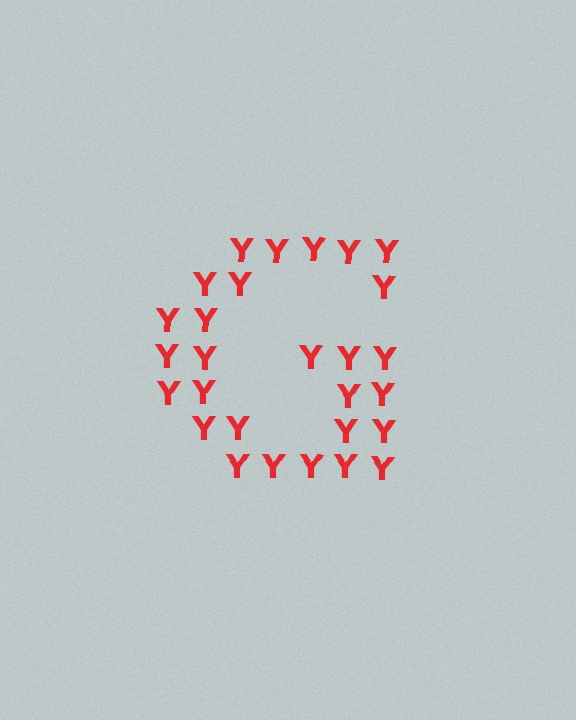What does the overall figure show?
The overall figure shows the letter G.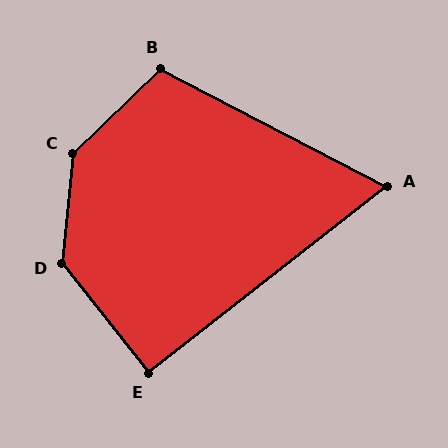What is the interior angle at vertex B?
Approximately 109 degrees (obtuse).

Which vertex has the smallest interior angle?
A, at approximately 65 degrees.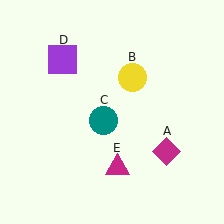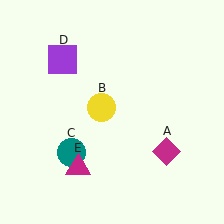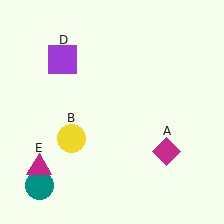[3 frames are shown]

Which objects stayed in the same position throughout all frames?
Magenta diamond (object A) and purple square (object D) remained stationary.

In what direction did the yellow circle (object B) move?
The yellow circle (object B) moved down and to the left.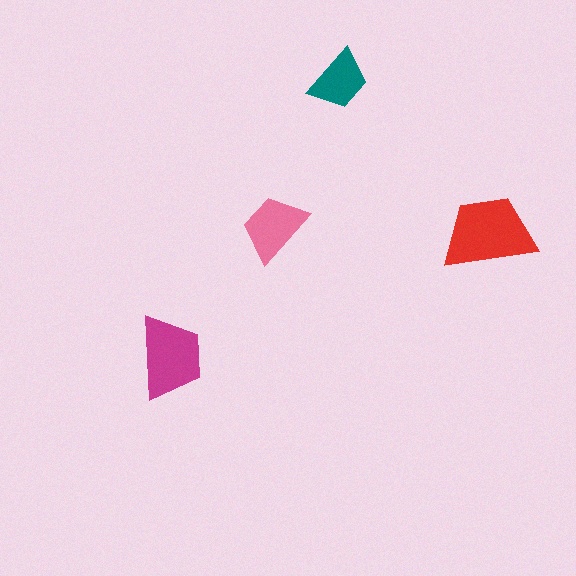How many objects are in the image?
There are 4 objects in the image.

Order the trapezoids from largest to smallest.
the red one, the magenta one, the pink one, the teal one.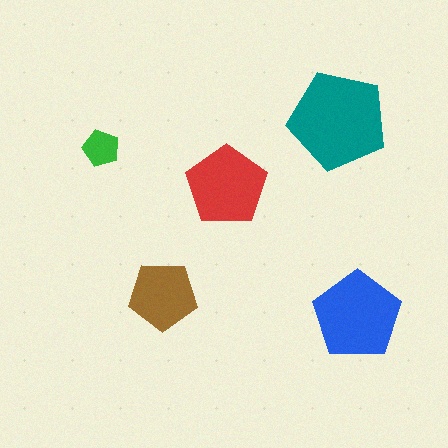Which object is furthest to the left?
The green pentagon is leftmost.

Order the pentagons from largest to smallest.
the teal one, the blue one, the red one, the brown one, the green one.